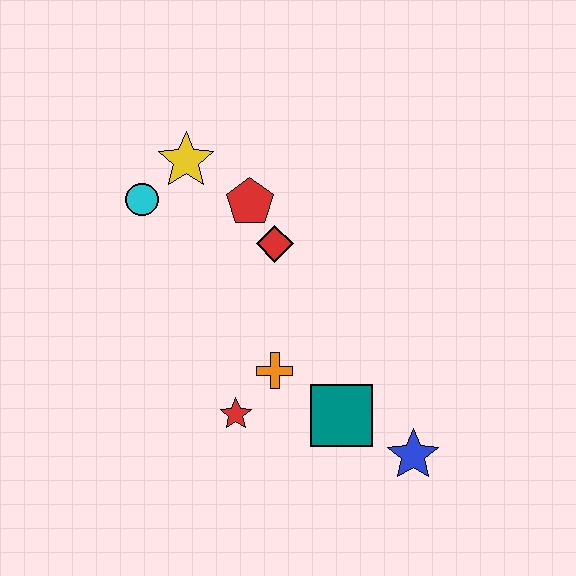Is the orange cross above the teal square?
Yes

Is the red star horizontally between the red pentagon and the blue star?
No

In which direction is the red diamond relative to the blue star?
The red diamond is above the blue star.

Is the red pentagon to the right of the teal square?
No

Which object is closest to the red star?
The orange cross is closest to the red star.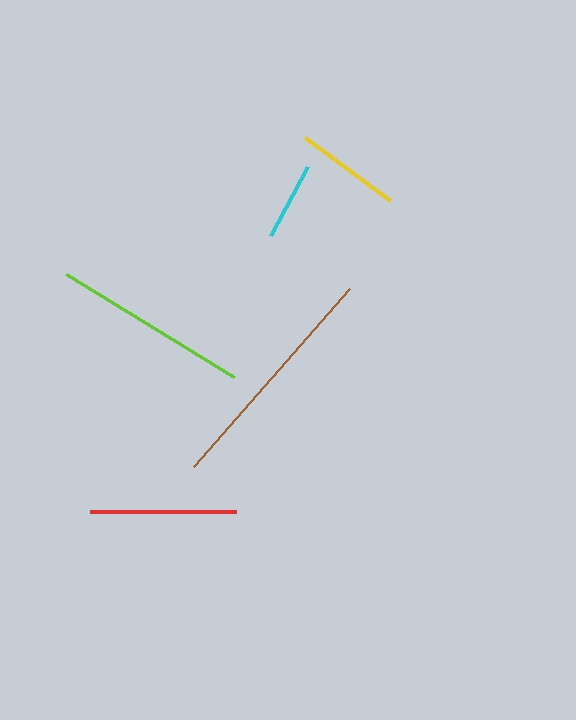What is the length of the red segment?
The red segment is approximately 145 pixels long.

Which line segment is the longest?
The brown line is the longest at approximately 236 pixels.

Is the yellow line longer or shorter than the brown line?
The brown line is longer than the yellow line.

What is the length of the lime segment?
The lime segment is approximately 197 pixels long.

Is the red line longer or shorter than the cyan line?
The red line is longer than the cyan line.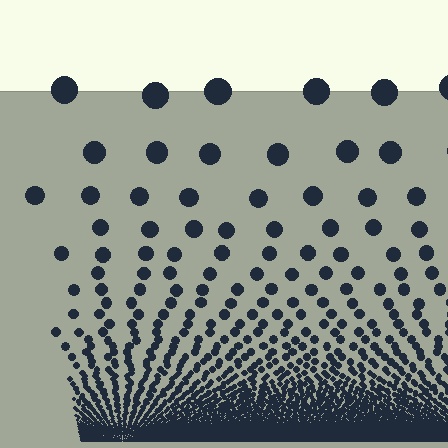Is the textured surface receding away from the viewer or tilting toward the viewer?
The surface appears to tilt toward the viewer. Texture elements get larger and sparser toward the top.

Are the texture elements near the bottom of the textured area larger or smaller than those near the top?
Smaller. The gradient is inverted — elements near the bottom are smaller and denser.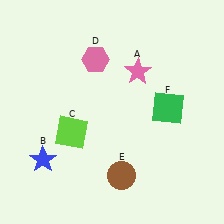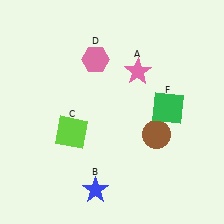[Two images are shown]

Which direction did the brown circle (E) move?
The brown circle (E) moved up.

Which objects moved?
The objects that moved are: the blue star (B), the brown circle (E).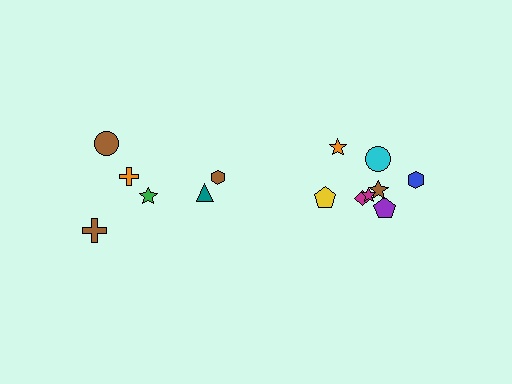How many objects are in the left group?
There are 6 objects.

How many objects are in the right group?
There are 8 objects.